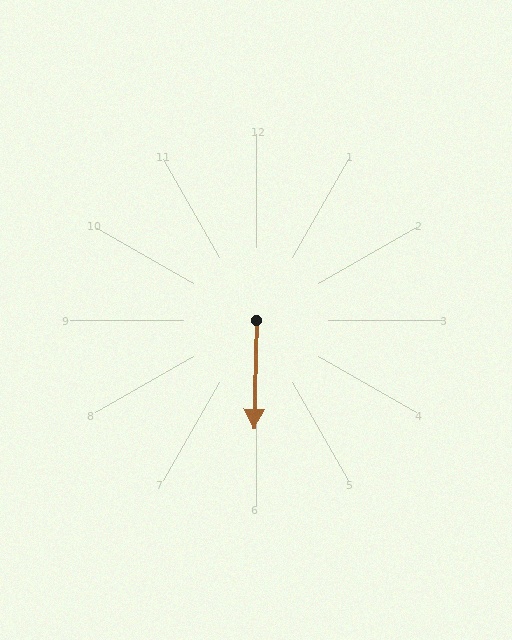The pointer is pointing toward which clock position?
Roughly 6 o'clock.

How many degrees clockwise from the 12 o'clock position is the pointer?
Approximately 181 degrees.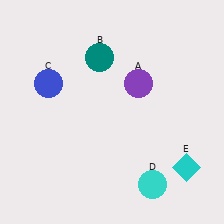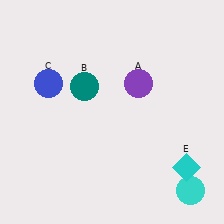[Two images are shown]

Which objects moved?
The objects that moved are: the teal circle (B), the cyan circle (D).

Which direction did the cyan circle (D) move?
The cyan circle (D) moved right.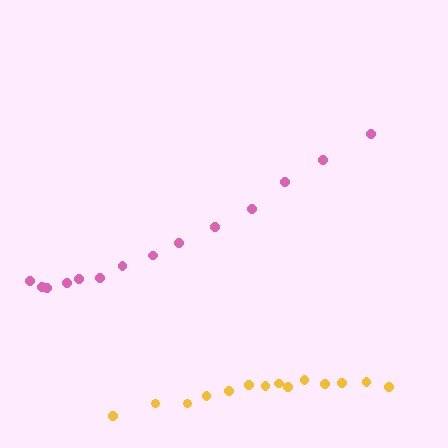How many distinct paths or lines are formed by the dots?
There are 2 distinct paths.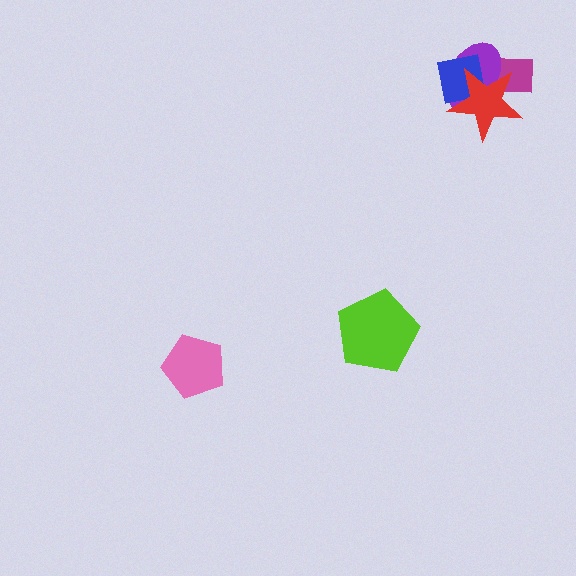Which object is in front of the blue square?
The red star is in front of the blue square.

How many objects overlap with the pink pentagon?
0 objects overlap with the pink pentagon.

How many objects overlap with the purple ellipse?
3 objects overlap with the purple ellipse.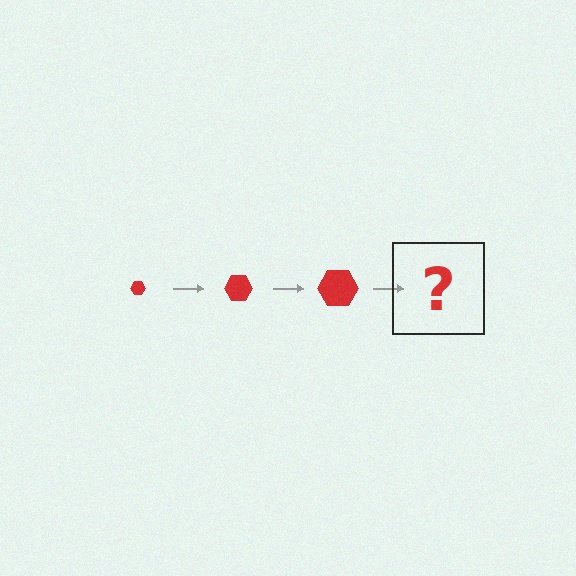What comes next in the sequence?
The next element should be a red hexagon, larger than the previous one.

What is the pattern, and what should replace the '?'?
The pattern is that the hexagon gets progressively larger each step. The '?' should be a red hexagon, larger than the previous one.